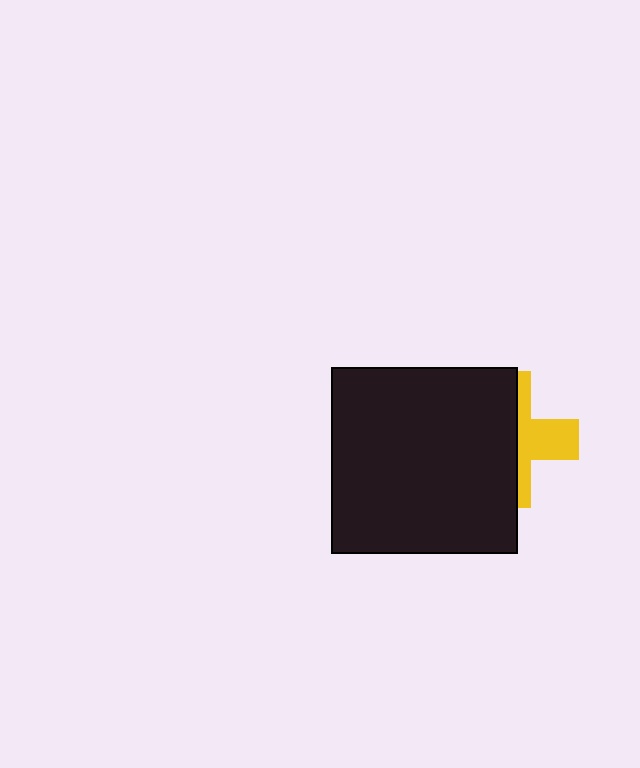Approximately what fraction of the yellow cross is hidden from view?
Roughly 60% of the yellow cross is hidden behind the black square.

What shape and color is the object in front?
The object in front is a black square.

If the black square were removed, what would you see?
You would see the complete yellow cross.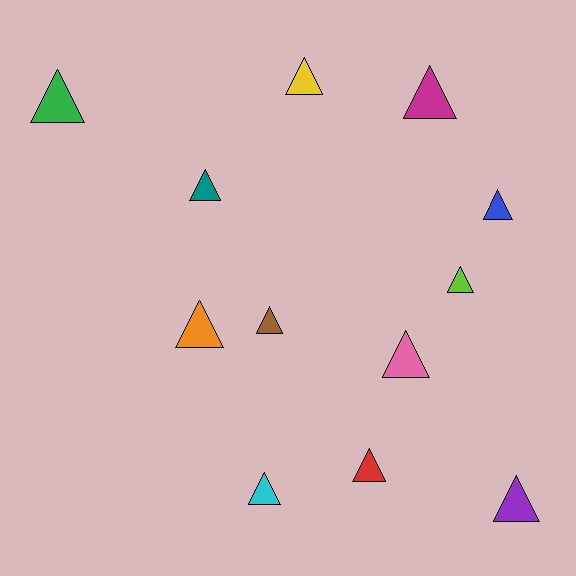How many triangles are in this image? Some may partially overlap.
There are 12 triangles.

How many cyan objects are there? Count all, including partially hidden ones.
There is 1 cyan object.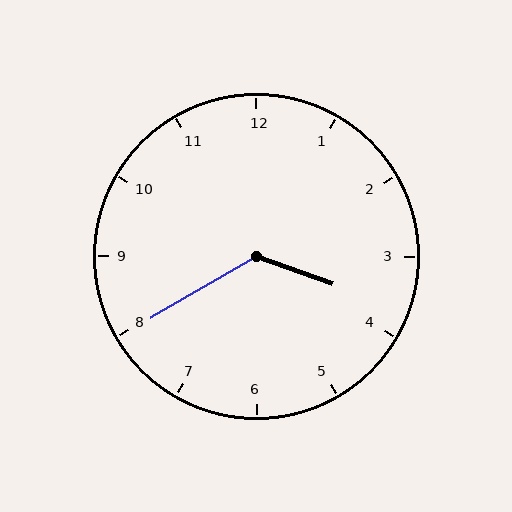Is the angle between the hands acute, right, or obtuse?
It is obtuse.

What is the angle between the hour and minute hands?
Approximately 130 degrees.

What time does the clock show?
3:40.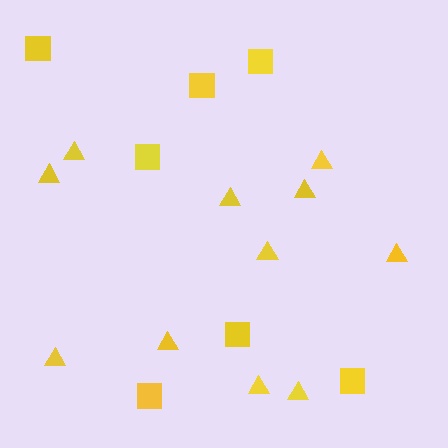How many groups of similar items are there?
There are 2 groups: one group of squares (7) and one group of triangles (11).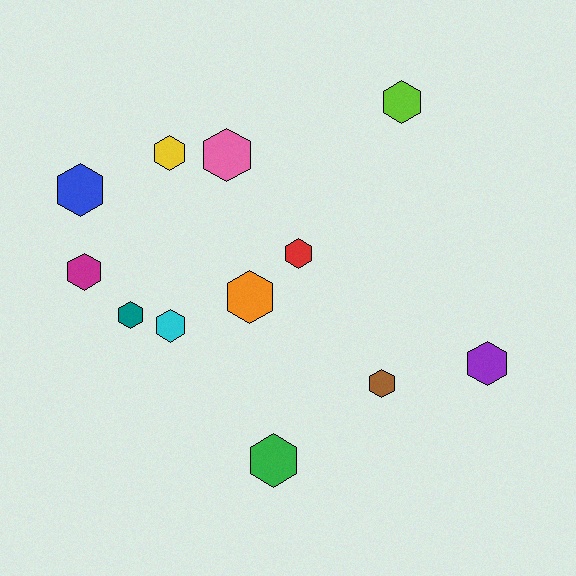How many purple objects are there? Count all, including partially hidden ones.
There is 1 purple object.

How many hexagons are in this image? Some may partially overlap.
There are 12 hexagons.